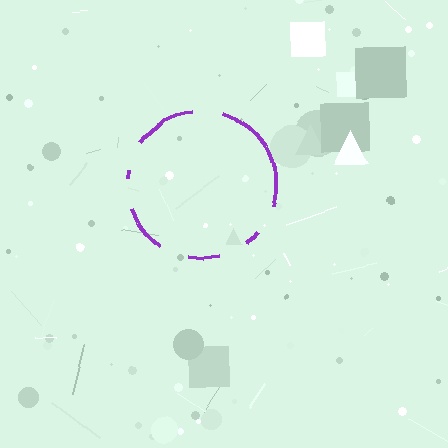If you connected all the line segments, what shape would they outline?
They would outline a circle.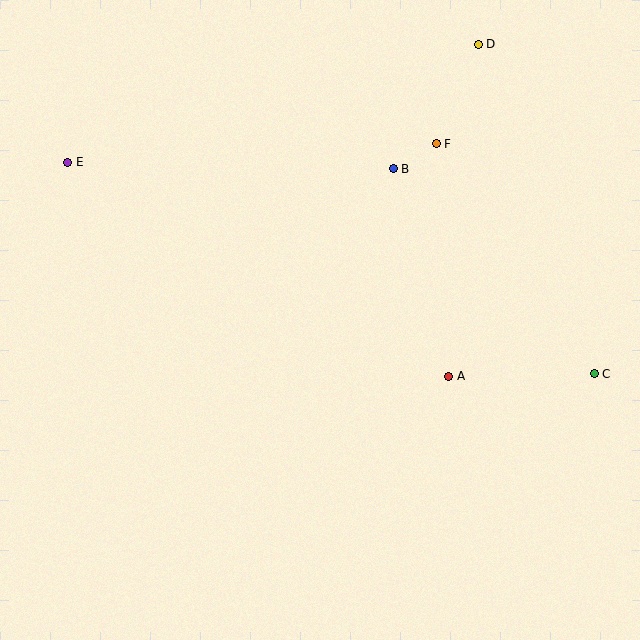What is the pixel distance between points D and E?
The distance between D and E is 427 pixels.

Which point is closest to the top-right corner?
Point D is closest to the top-right corner.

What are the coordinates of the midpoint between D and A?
The midpoint between D and A is at (464, 210).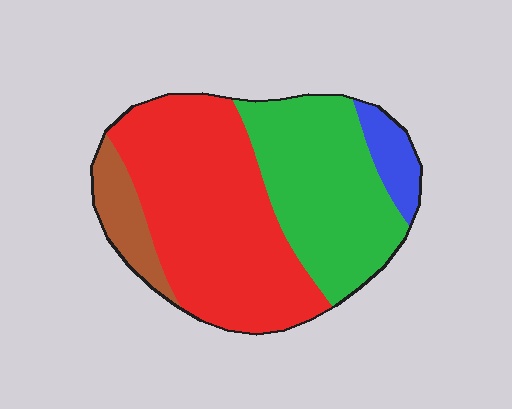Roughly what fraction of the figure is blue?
Blue takes up about one tenth (1/10) of the figure.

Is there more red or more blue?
Red.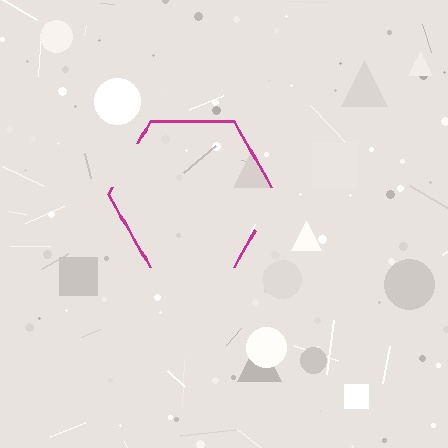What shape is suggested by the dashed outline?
The dashed outline suggests a hexagon.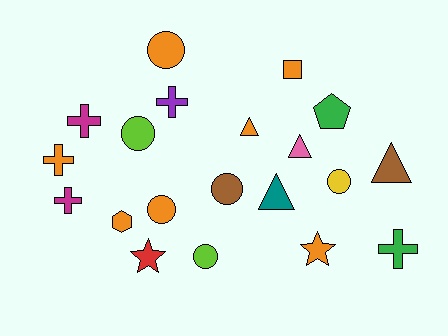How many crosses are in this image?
There are 5 crosses.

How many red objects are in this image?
There is 1 red object.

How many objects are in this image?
There are 20 objects.